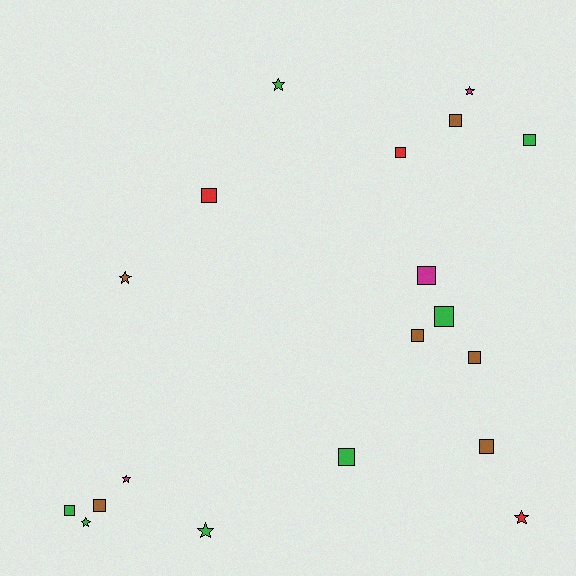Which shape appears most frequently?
Square, with 12 objects.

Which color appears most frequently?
Green, with 7 objects.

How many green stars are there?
There are 3 green stars.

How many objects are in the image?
There are 19 objects.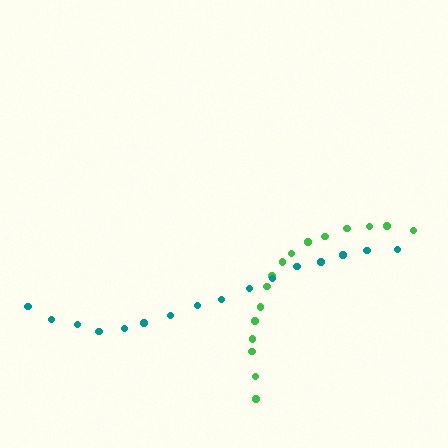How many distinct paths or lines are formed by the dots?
There are 2 distinct paths.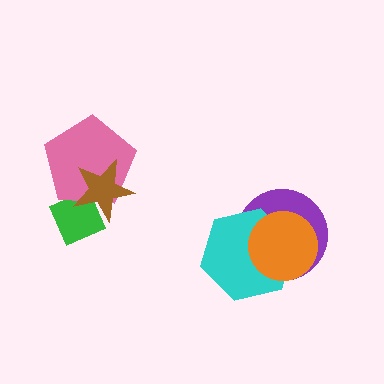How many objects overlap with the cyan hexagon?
2 objects overlap with the cyan hexagon.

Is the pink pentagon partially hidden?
Yes, it is partially covered by another shape.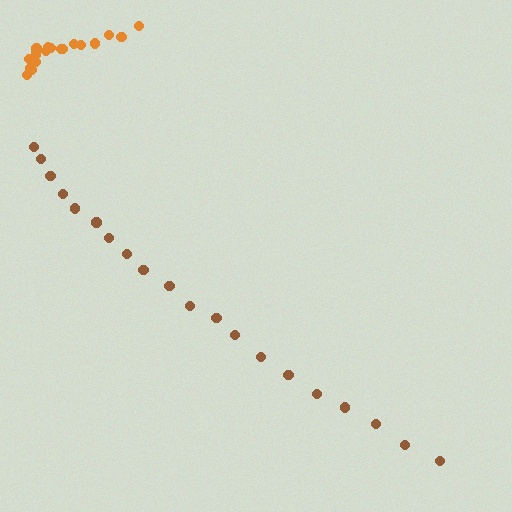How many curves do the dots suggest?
There are 2 distinct paths.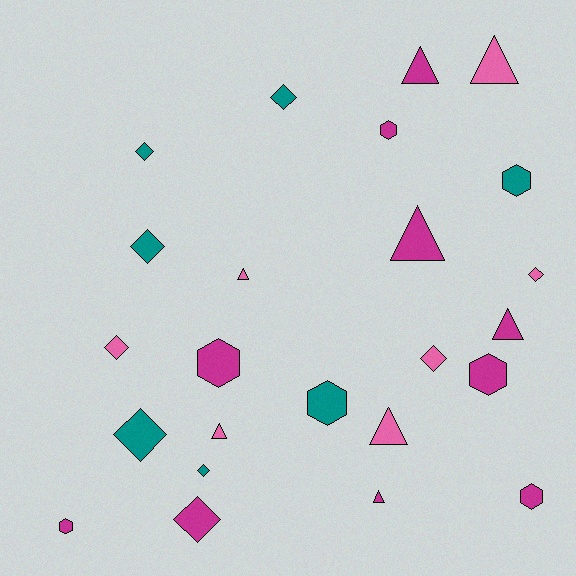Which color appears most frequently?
Magenta, with 10 objects.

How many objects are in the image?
There are 24 objects.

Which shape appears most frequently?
Diamond, with 9 objects.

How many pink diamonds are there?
There are 3 pink diamonds.